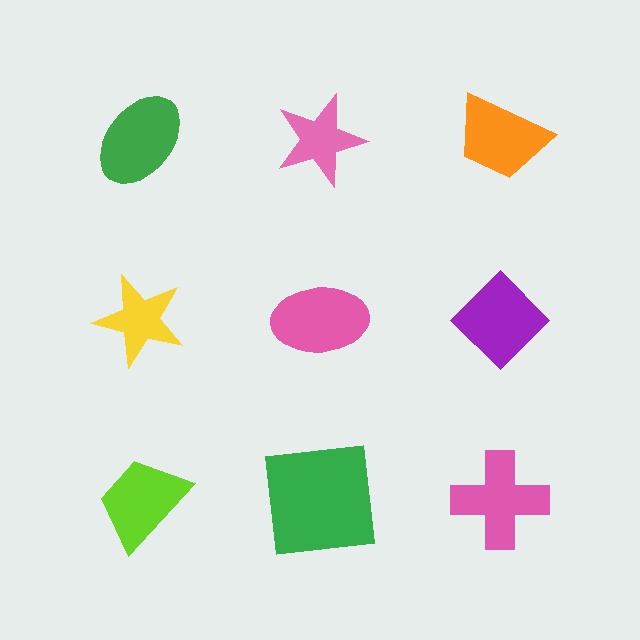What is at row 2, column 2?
A pink ellipse.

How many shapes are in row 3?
3 shapes.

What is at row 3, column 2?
A green square.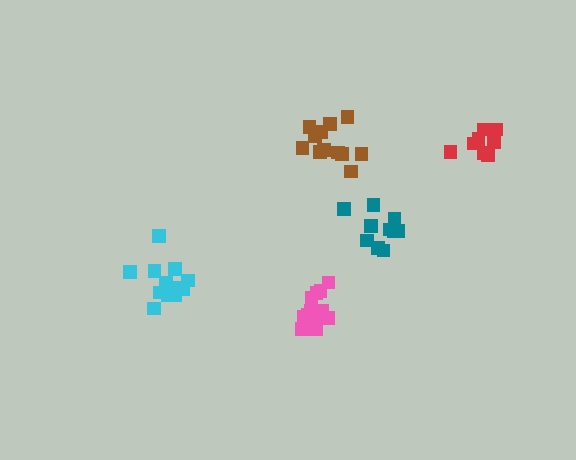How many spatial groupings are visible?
There are 5 spatial groupings.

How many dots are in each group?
Group 1: 11 dots, Group 2: 12 dots, Group 3: 12 dots, Group 4: 13 dots, Group 5: 8 dots (56 total).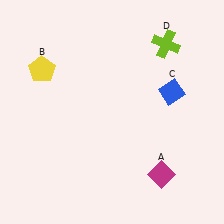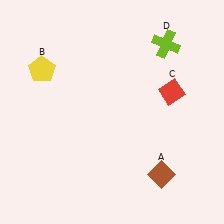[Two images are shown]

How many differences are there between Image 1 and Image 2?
There are 2 differences between the two images.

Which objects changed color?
A changed from magenta to brown. C changed from blue to red.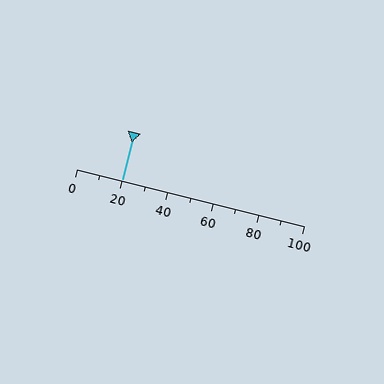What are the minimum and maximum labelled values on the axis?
The axis runs from 0 to 100.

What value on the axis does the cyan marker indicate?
The marker indicates approximately 20.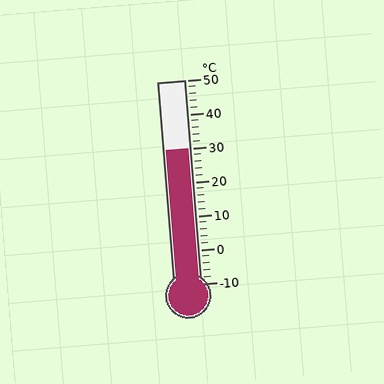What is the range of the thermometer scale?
The thermometer scale ranges from -10°C to 50°C.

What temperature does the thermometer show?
The thermometer shows approximately 30°C.